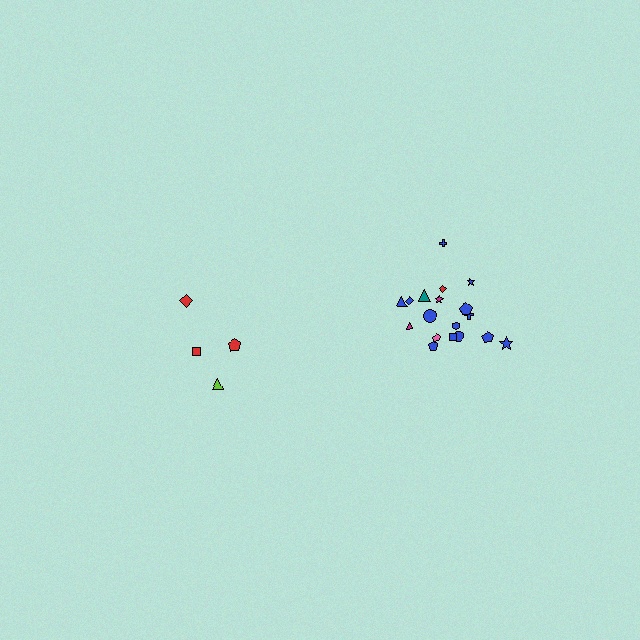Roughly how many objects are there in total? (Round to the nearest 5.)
Roughly 20 objects in total.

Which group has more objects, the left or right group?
The right group.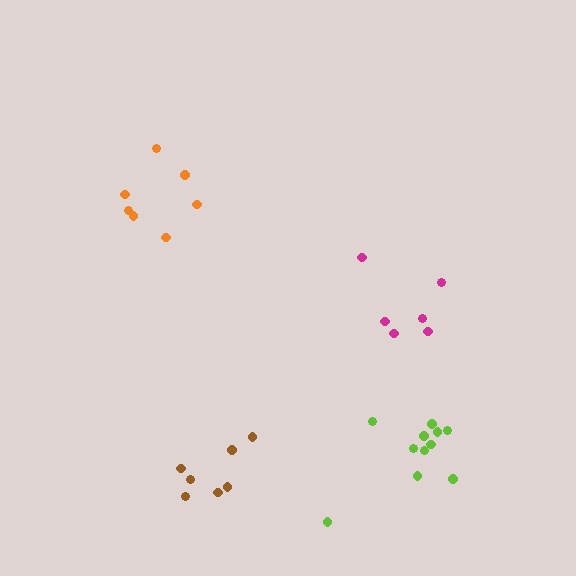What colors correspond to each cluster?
The clusters are colored: brown, lime, orange, magenta.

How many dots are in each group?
Group 1: 7 dots, Group 2: 11 dots, Group 3: 7 dots, Group 4: 6 dots (31 total).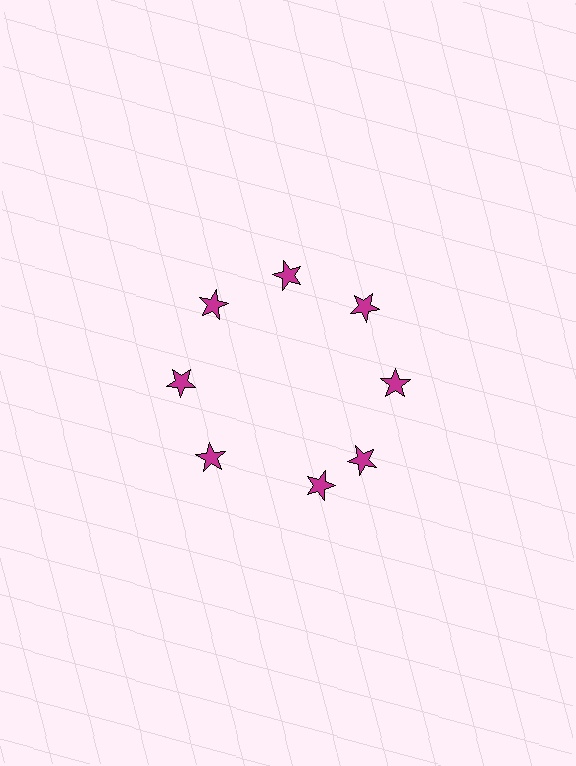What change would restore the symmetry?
The symmetry would be restored by rotating it back into even spacing with its neighbors so that all 8 stars sit at equal angles and equal distance from the center.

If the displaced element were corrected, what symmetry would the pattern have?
It would have 8-fold rotational symmetry — the pattern would map onto itself every 45 degrees.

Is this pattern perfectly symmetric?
No. The 8 magenta stars are arranged in a ring, but one element near the 6 o'clock position is rotated out of alignment along the ring, breaking the 8-fold rotational symmetry.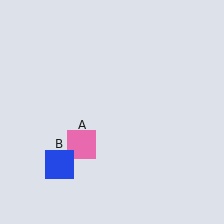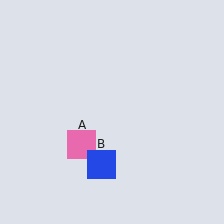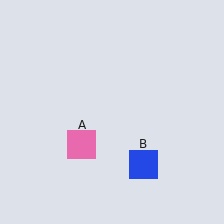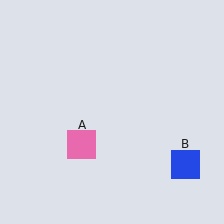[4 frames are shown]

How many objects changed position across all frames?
1 object changed position: blue square (object B).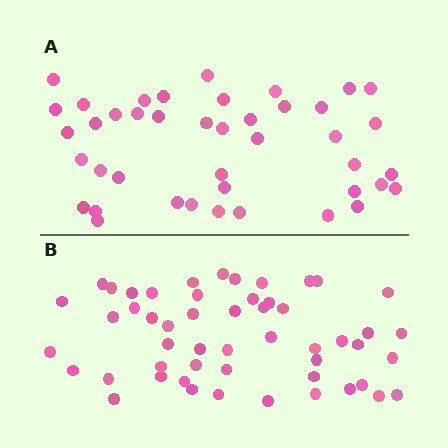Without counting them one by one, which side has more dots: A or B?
Region B (the bottom region) has more dots.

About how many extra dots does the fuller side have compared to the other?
Region B has roughly 10 or so more dots than region A.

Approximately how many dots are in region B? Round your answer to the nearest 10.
About 50 dots. (The exact count is 52, which rounds to 50.)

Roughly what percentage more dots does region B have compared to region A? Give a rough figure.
About 25% more.